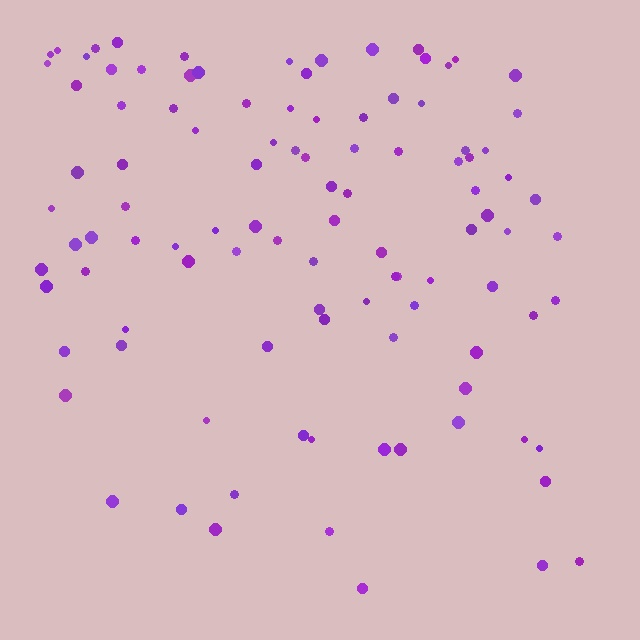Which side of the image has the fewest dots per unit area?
The bottom.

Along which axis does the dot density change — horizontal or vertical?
Vertical.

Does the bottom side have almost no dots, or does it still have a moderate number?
Still a moderate number, just noticeably fewer than the top.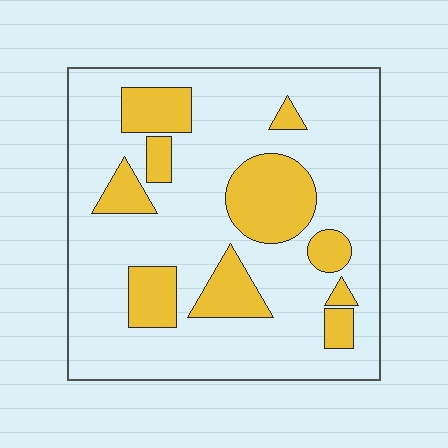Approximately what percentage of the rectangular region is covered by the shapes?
Approximately 25%.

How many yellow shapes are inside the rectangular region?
10.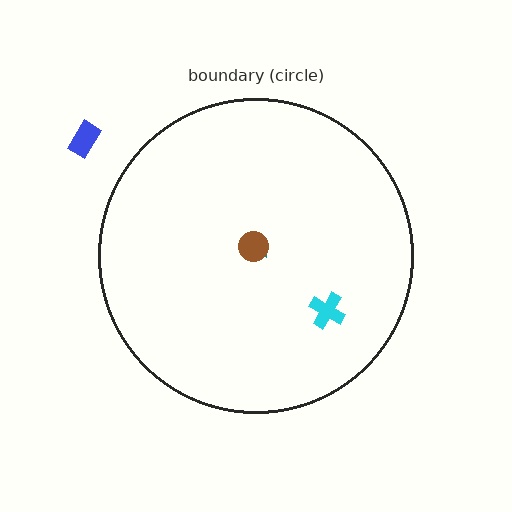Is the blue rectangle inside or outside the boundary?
Outside.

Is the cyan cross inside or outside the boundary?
Inside.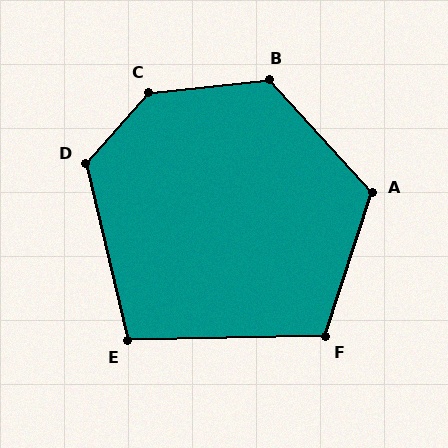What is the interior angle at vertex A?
Approximately 120 degrees (obtuse).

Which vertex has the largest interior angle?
C, at approximately 138 degrees.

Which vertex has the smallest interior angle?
E, at approximately 102 degrees.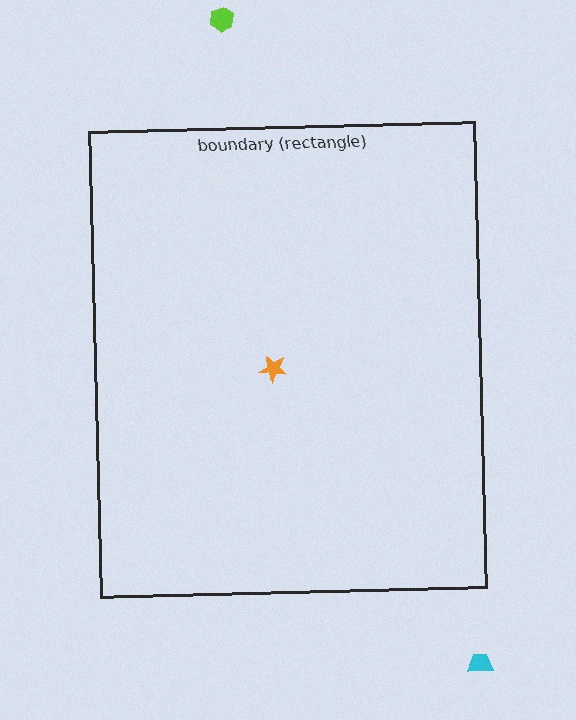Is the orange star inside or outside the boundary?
Inside.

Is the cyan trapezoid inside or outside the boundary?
Outside.